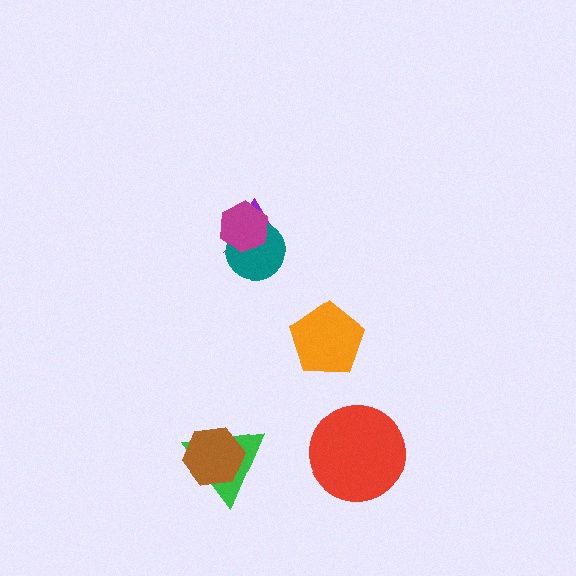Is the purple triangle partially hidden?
Yes, it is partially covered by another shape.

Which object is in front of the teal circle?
The magenta hexagon is in front of the teal circle.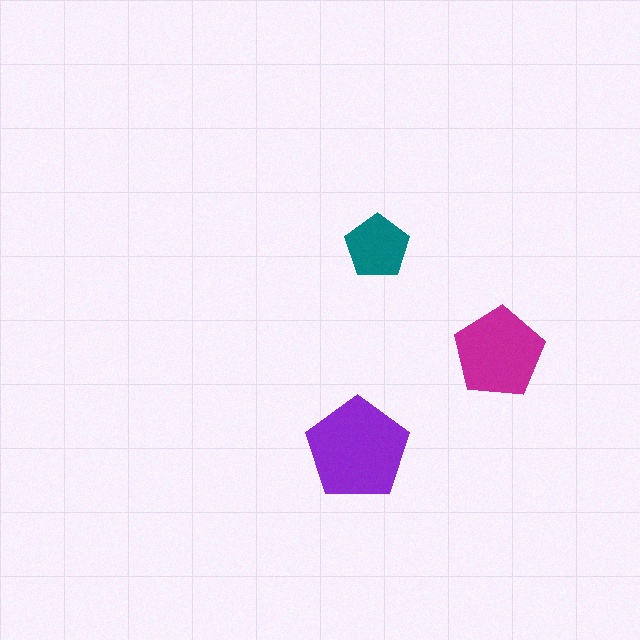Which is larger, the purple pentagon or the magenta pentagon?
The purple one.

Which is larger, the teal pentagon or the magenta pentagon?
The magenta one.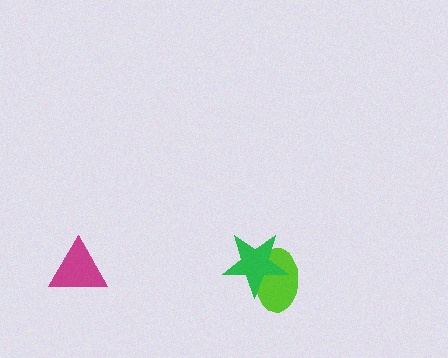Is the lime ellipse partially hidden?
Yes, it is partially covered by another shape.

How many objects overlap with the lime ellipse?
1 object overlaps with the lime ellipse.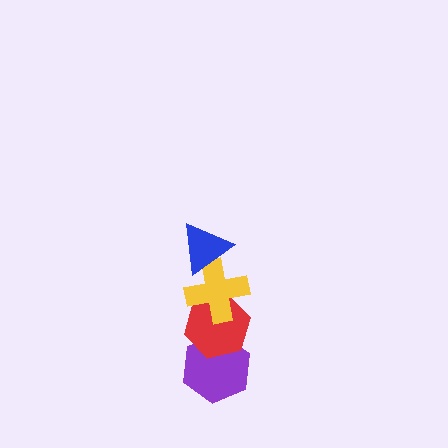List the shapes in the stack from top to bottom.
From top to bottom: the blue triangle, the yellow cross, the red hexagon, the purple hexagon.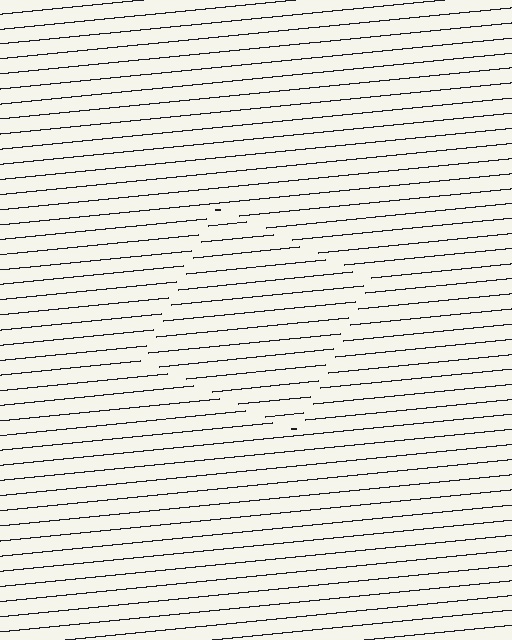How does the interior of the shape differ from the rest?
The interior of the shape contains the same grating, shifted by half a period — the contour is defined by the phase discontinuity where line-ends from the inner and outer gratings abut.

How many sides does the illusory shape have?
4 sides — the line-ends trace a square.